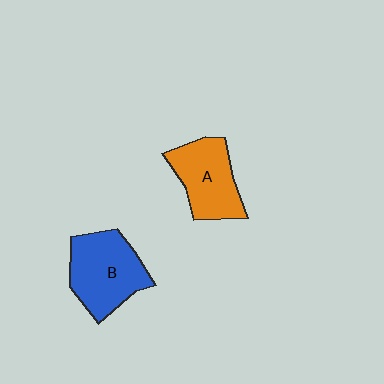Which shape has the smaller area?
Shape A (orange).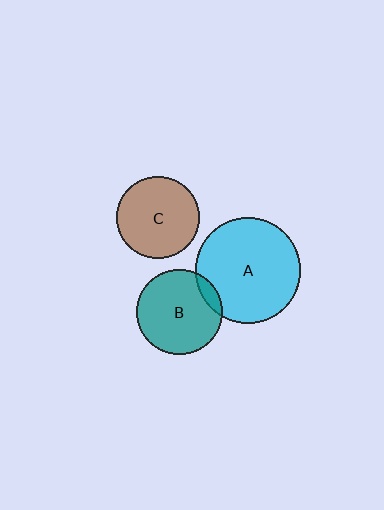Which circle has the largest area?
Circle A (cyan).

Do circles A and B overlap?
Yes.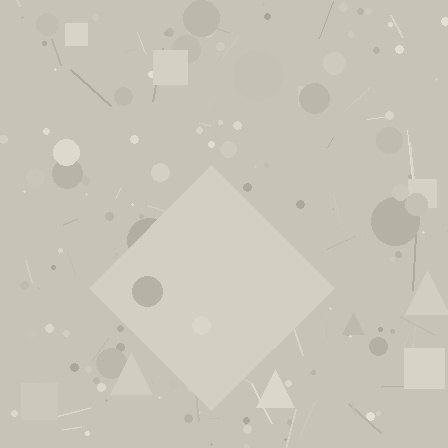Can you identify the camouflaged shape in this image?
The camouflaged shape is a diamond.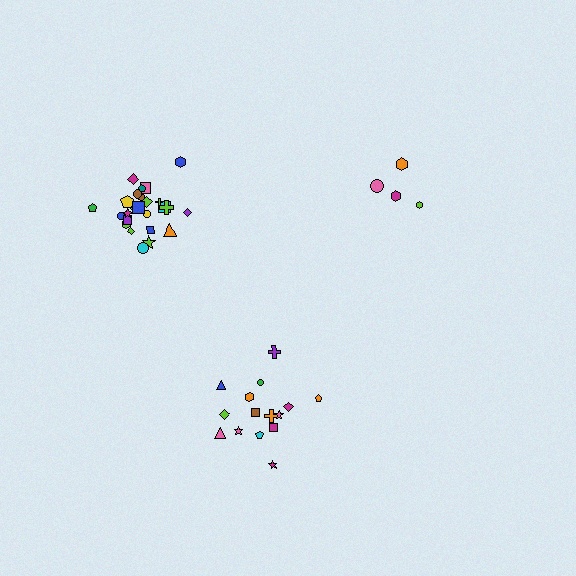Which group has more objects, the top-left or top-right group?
The top-left group.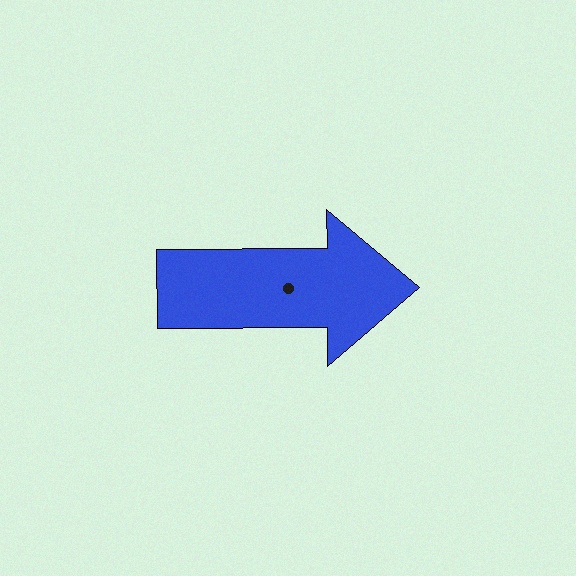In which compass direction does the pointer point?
East.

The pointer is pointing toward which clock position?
Roughly 3 o'clock.